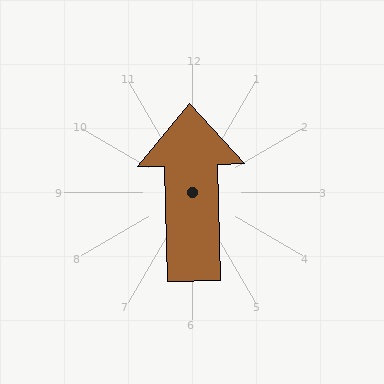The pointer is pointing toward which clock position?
Roughly 12 o'clock.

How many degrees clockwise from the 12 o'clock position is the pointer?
Approximately 359 degrees.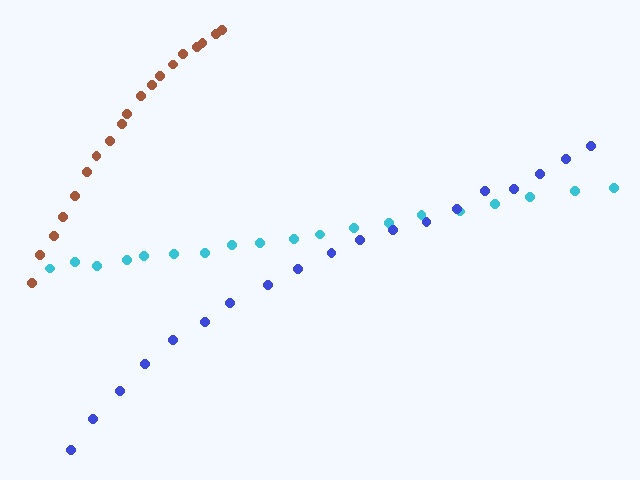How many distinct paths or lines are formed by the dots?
There are 3 distinct paths.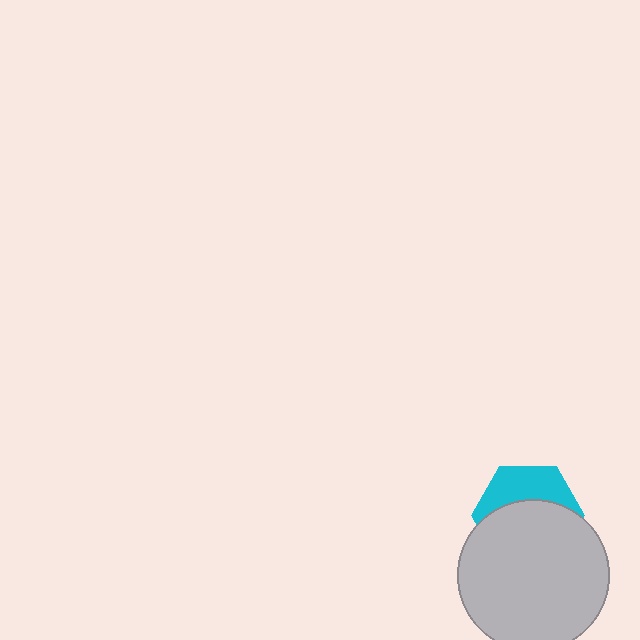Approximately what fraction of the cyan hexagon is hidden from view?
Roughly 61% of the cyan hexagon is hidden behind the light gray circle.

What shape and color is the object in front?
The object in front is a light gray circle.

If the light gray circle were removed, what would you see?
You would see the complete cyan hexagon.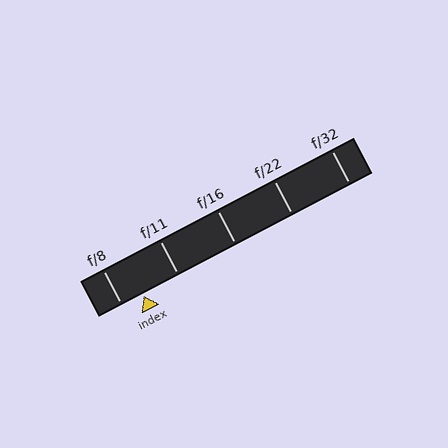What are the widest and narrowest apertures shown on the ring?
The widest aperture shown is f/8 and the narrowest is f/32.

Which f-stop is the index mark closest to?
The index mark is closest to f/8.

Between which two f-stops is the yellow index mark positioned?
The index mark is between f/8 and f/11.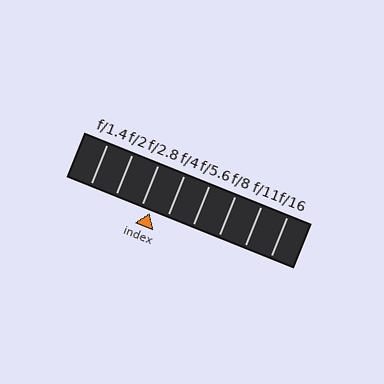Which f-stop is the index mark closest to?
The index mark is closest to f/2.8.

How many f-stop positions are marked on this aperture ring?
There are 8 f-stop positions marked.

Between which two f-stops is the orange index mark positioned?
The index mark is between f/2.8 and f/4.